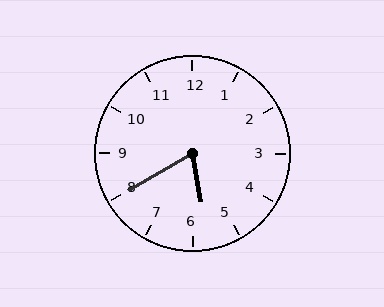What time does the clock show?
5:40.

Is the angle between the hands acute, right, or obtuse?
It is acute.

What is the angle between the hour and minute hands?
Approximately 70 degrees.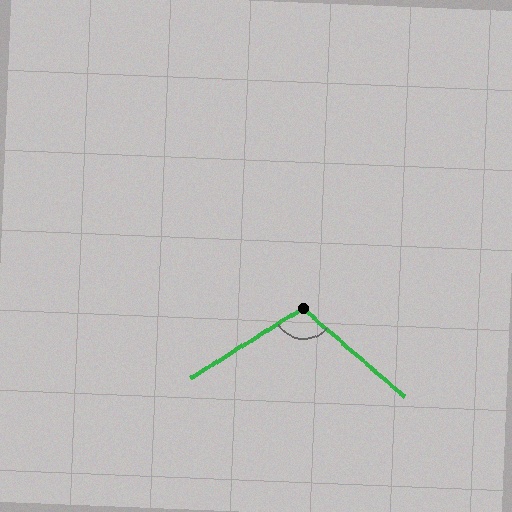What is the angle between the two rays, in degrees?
Approximately 108 degrees.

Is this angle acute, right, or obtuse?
It is obtuse.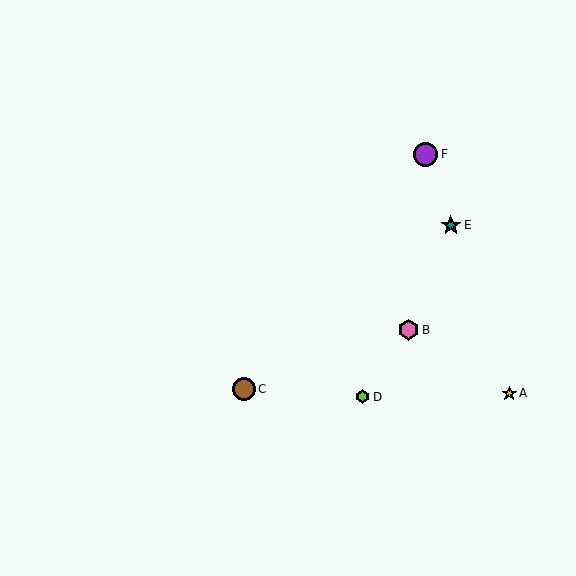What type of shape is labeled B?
Shape B is a pink hexagon.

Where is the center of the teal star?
The center of the teal star is at (451, 225).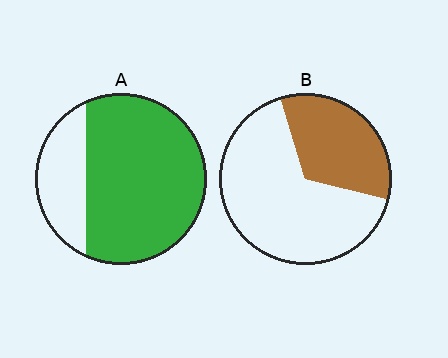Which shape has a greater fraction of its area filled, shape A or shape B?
Shape A.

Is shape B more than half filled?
No.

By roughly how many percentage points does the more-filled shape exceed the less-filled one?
By roughly 40 percentage points (A over B).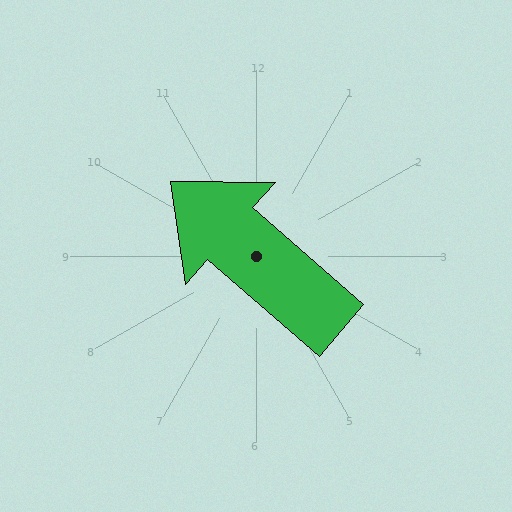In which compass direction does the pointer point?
Northwest.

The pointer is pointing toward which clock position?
Roughly 10 o'clock.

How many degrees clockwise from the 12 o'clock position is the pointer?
Approximately 311 degrees.